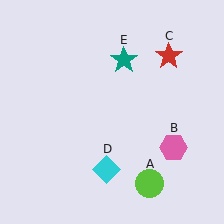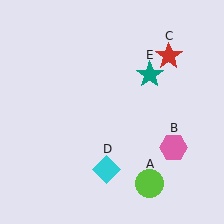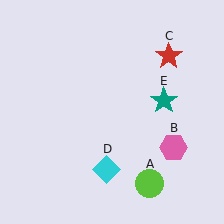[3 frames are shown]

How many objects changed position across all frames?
1 object changed position: teal star (object E).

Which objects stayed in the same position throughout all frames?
Lime circle (object A) and pink hexagon (object B) and red star (object C) and cyan diamond (object D) remained stationary.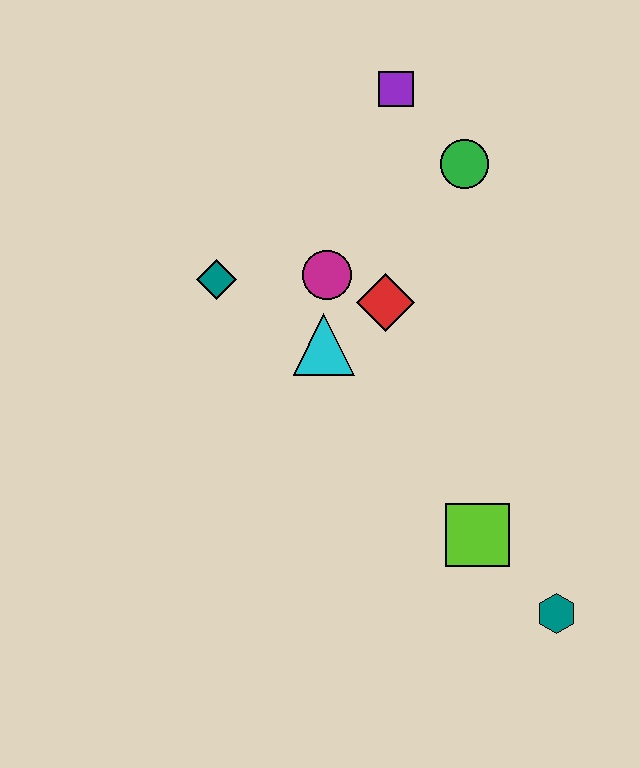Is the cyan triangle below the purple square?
Yes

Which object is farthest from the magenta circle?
The teal hexagon is farthest from the magenta circle.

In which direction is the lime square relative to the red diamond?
The lime square is below the red diamond.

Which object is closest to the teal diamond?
The magenta circle is closest to the teal diamond.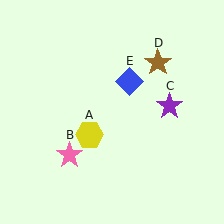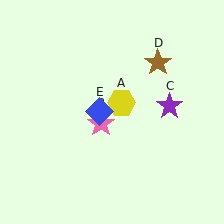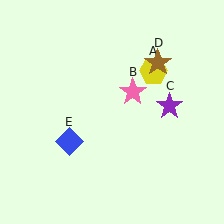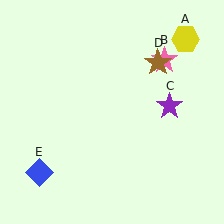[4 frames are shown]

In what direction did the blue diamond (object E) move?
The blue diamond (object E) moved down and to the left.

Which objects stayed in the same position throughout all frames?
Purple star (object C) and brown star (object D) remained stationary.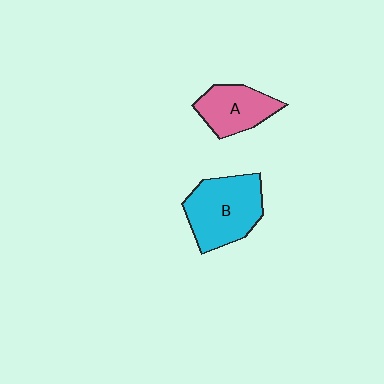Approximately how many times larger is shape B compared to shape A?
Approximately 1.5 times.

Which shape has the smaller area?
Shape A (pink).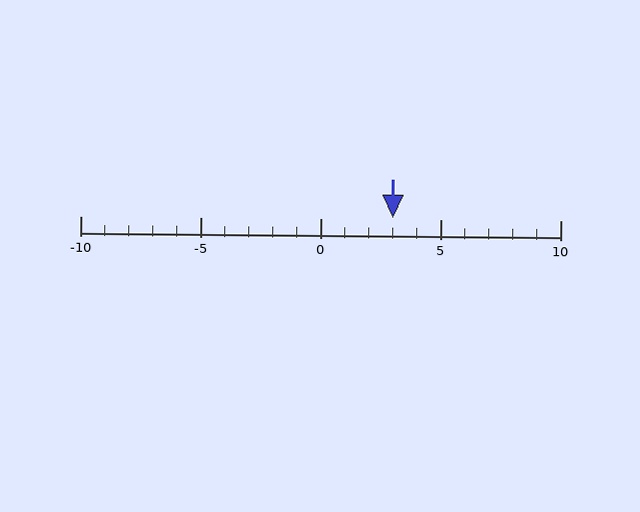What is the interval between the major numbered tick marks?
The major tick marks are spaced 5 units apart.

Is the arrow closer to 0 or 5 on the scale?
The arrow is closer to 5.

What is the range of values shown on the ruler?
The ruler shows values from -10 to 10.